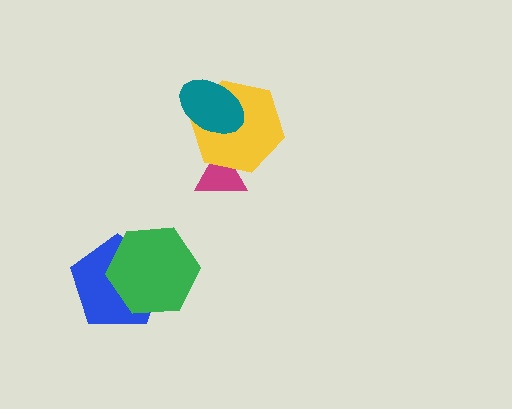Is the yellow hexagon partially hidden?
Yes, it is partially covered by another shape.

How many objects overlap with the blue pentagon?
1 object overlaps with the blue pentagon.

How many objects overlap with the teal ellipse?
1 object overlaps with the teal ellipse.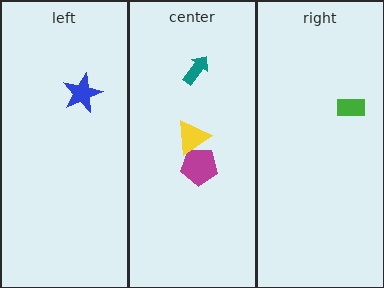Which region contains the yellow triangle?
The center region.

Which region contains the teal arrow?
The center region.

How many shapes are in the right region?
1.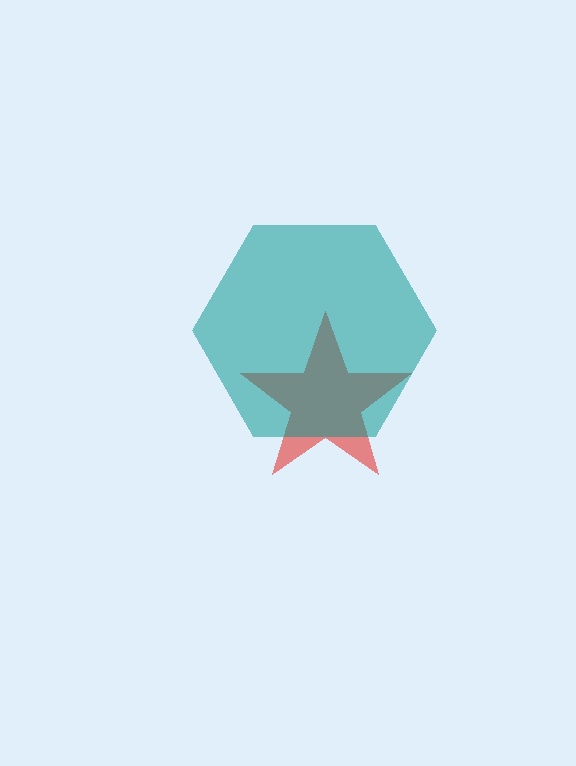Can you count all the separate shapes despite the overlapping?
Yes, there are 2 separate shapes.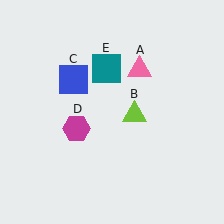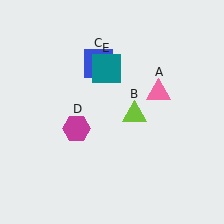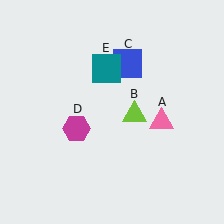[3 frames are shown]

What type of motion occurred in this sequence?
The pink triangle (object A), blue square (object C) rotated clockwise around the center of the scene.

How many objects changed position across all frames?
2 objects changed position: pink triangle (object A), blue square (object C).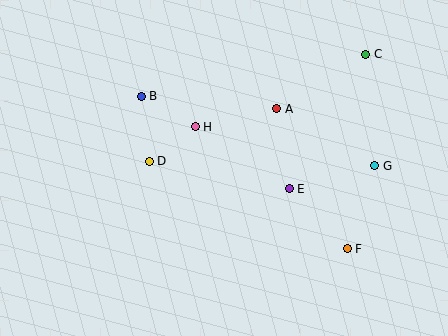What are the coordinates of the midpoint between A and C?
The midpoint between A and C is at (321, 81).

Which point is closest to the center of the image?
Point H at (195, 127) is closest to the center.